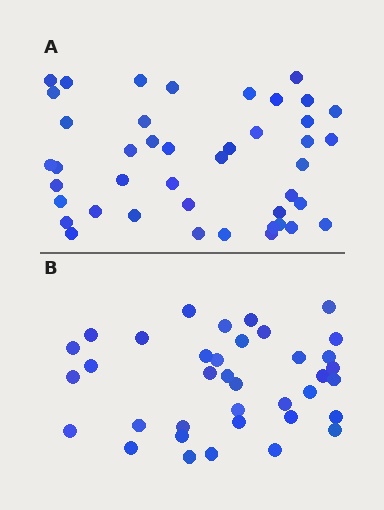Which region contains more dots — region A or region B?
Region A (the top region) has more dots.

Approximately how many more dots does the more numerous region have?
Region A has about 6 more dots than region B.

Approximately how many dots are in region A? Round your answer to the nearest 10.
About 40 dots. (The exact count is 43, which rounds to 40.)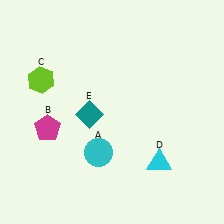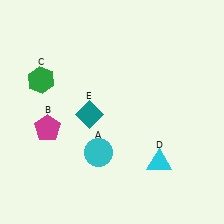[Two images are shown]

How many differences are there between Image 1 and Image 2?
There is 1 difference between the two images.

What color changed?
The hexagon (C) changed from lime in Image 1 to green in Image 2.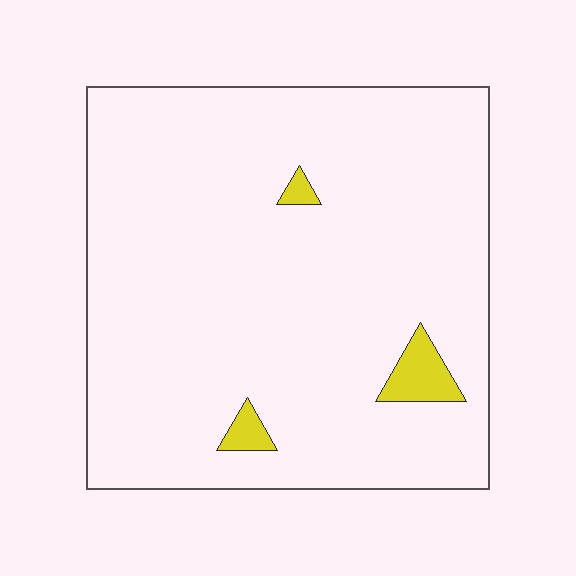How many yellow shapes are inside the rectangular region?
3.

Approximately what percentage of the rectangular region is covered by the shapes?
Approximately 5%.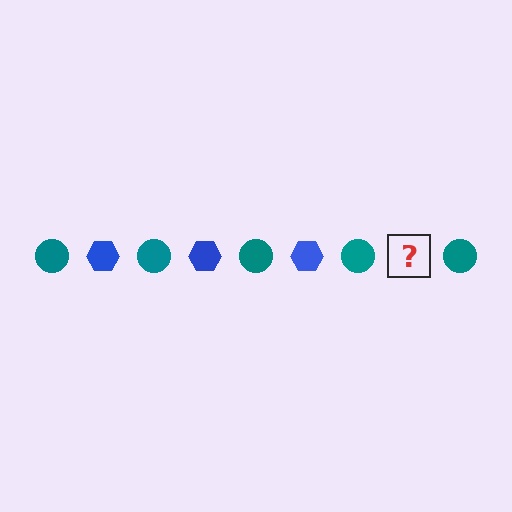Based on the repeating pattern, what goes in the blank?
The blank should be a blue hexagon.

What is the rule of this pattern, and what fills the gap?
The rule is that the pattern alternates between teal circle and blue hexagon. The gap should be filled with a blue hexagon.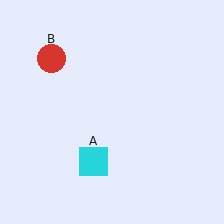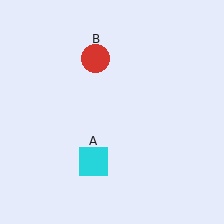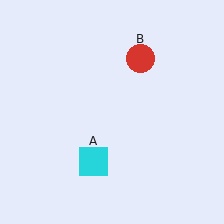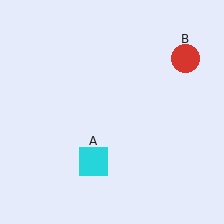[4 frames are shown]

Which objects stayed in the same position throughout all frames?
Cyan square (object A) remained stationary.